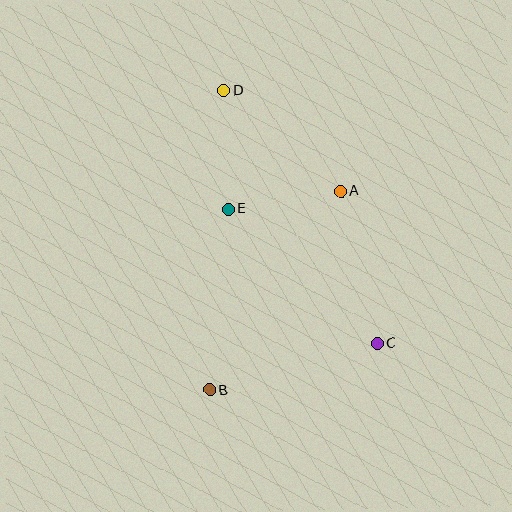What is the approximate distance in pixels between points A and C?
The distance between A and C is approximately 157 pixels.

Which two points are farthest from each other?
Points B and D are farthest from each other.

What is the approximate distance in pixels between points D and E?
The distance between D and E is approximately 119 pixels.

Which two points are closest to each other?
Points A and E are closest to each other.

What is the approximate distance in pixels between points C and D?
The distance between C and D is approximately 296 pixels.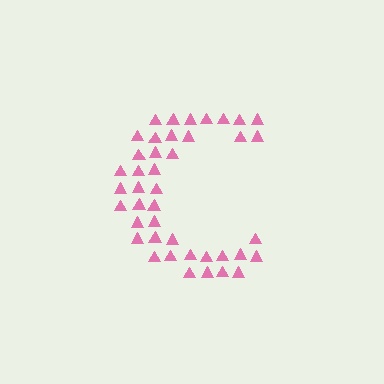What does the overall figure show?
The overall figure shows the letter C.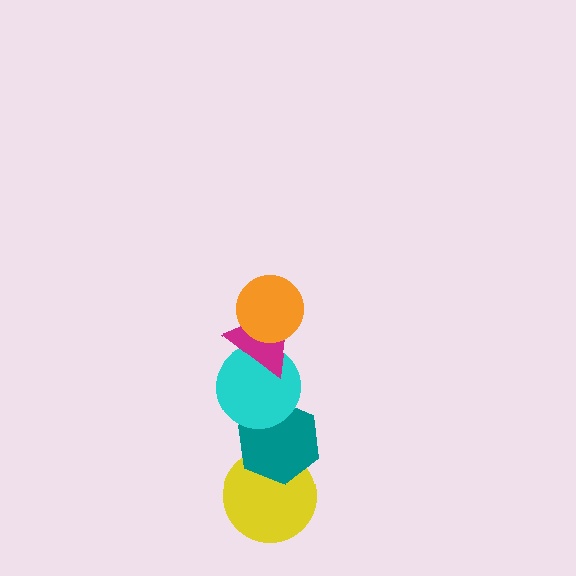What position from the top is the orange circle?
The orange circle is 1st from the top.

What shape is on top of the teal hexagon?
The cyan circle is on top of the teal hexagon.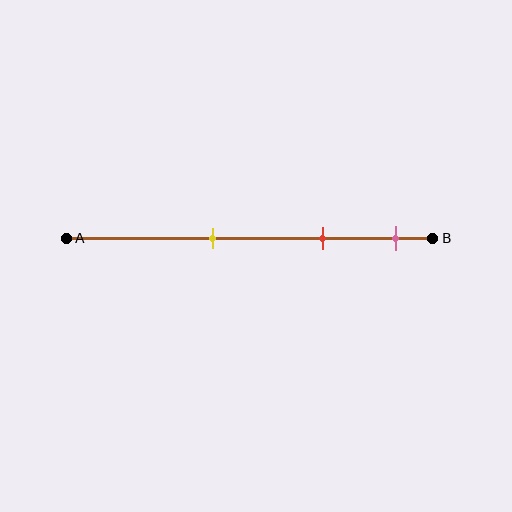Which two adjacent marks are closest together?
The red and pink marks are the closest adjacent pair.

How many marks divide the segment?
There are 3 marks dividing the segment.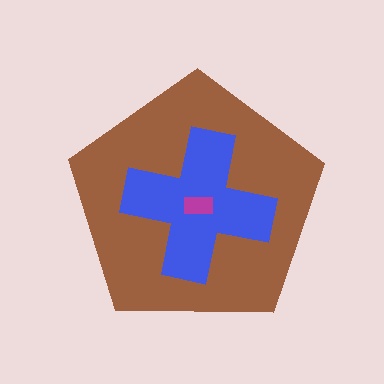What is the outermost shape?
The brown pentagon.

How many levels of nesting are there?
3.